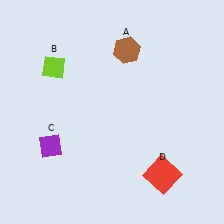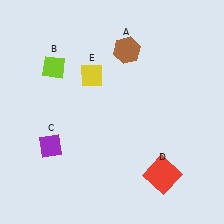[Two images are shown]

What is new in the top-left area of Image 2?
A yellow diamond (E) was added in the top-left area of Image 2.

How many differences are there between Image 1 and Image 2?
There is 1 difference between the two images.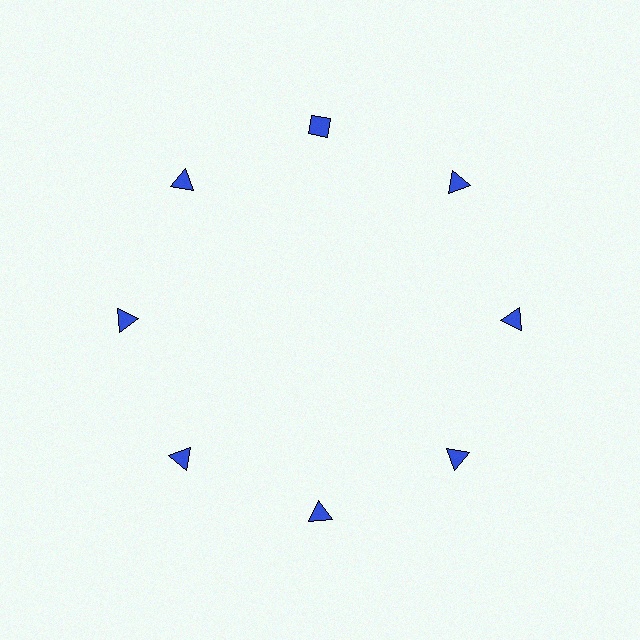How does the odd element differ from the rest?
It has a different shape: diamond instead of triangle.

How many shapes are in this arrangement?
There are 8 shapes arranged in a ring pattern.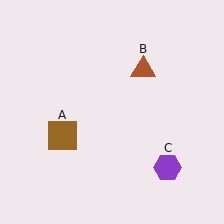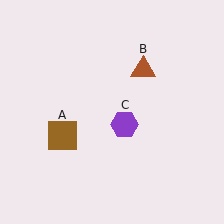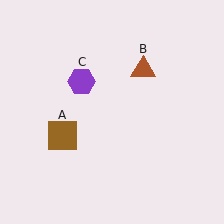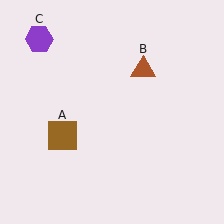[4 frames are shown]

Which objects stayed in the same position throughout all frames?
Brown square (object A) and brown triangle (object B) remained stationary.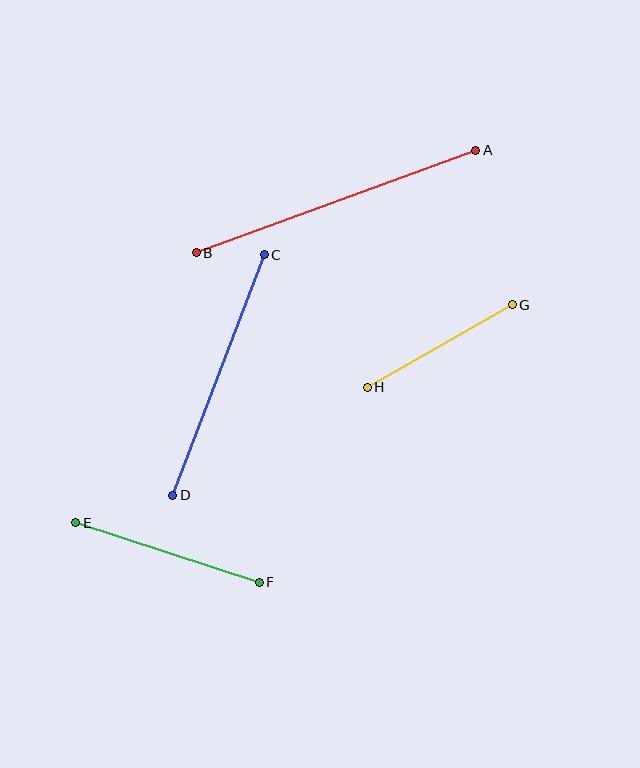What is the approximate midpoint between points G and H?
The midpoint is at approximately (440, 346) pixels.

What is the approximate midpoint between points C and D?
The midpoint is at approximately (218, 375) pixels.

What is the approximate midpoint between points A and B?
The midpoint is at approximately (336, 202) pixels.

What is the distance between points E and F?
The distance is approximately 193 pixels.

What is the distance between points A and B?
The distance is approximately 298 pixels.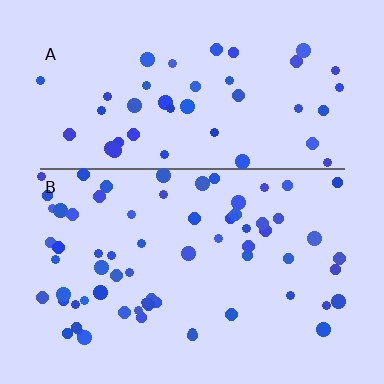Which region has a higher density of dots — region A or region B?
B (the bottom).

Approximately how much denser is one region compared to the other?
Approximately 1.5× — region B over region A.